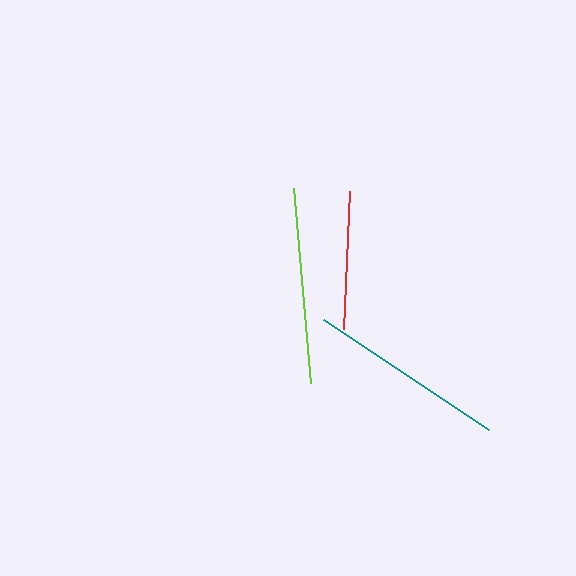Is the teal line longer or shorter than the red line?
The teal line is longer than the red line.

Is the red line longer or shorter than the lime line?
The lime line is longer than the red line.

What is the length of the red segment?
The red segment is approximately 138 pixels long.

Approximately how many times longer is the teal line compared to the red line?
The teal line is approximately 1.4 times the length of the red line.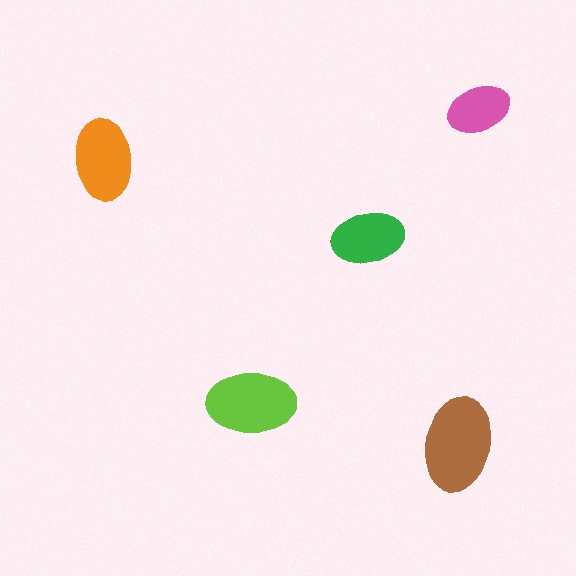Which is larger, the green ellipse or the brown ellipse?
The brown one.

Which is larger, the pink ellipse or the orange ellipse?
The orange one.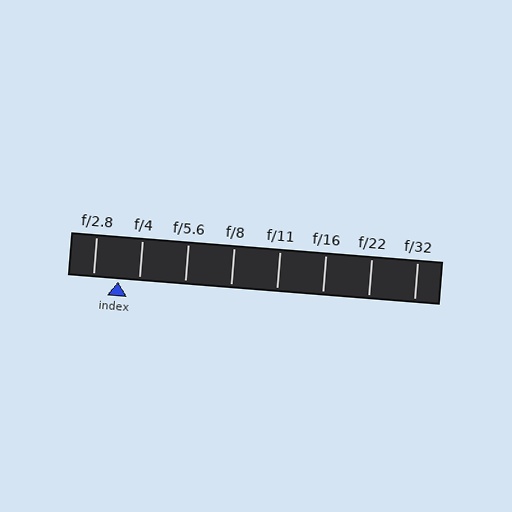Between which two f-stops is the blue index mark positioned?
The index mark is between f/2.8 and f/4.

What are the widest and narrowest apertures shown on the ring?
The widest aperture shown is f/2.8 and the narrowest is f/32.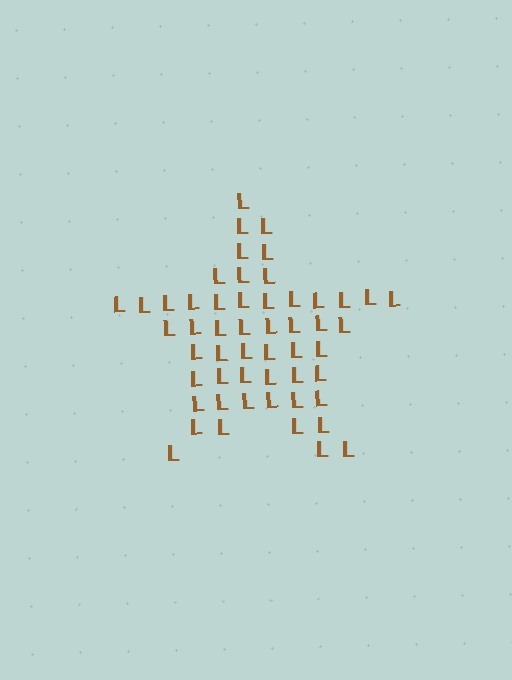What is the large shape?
The large shape is a star.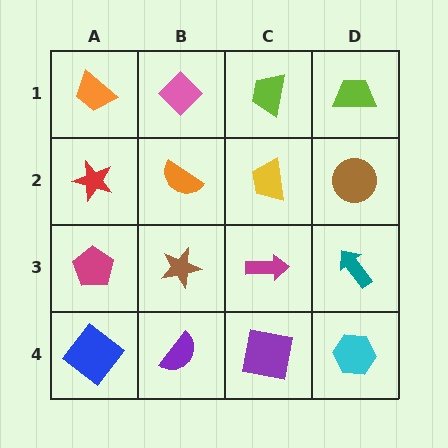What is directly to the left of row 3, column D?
A magenta arrow.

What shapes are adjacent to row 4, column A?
A magenta pentagon (row 3, column A), a purple semicircle (row 4, column B).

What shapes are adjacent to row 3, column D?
A brown circle (row 2, column D), a cyan hexagon (row 4, column D), a magenta arrow (row 3, column C).